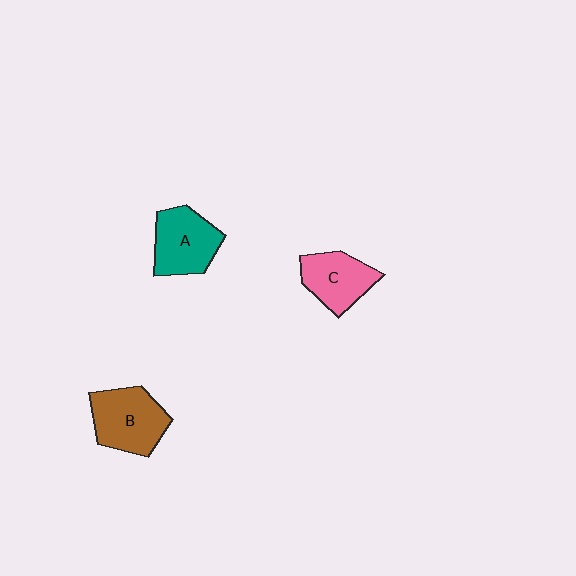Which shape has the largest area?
Shape B (brown).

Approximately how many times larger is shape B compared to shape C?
Approximately 1.2 times.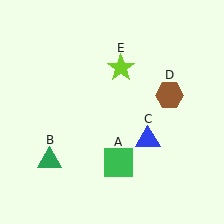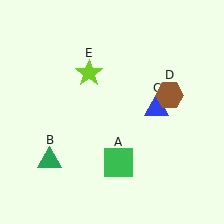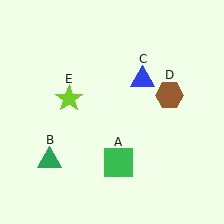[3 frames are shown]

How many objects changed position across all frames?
2 objects changed position: blue triangle (object C), lime star (object E).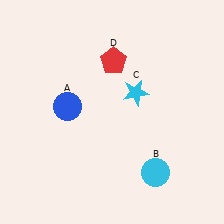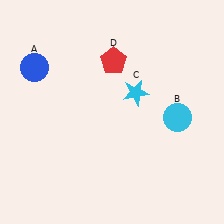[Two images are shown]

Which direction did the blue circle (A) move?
The blue circle (A) moved up.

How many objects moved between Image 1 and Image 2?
2 objects moved between the two images.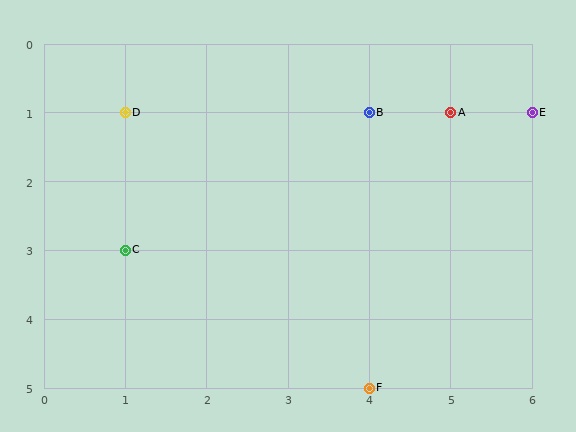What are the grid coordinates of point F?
Point F is at grid coordinates (4, 5).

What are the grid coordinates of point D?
Point D is at grid coordinates (1, 1).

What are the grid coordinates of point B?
Point B is at grid coordinates (4, 1).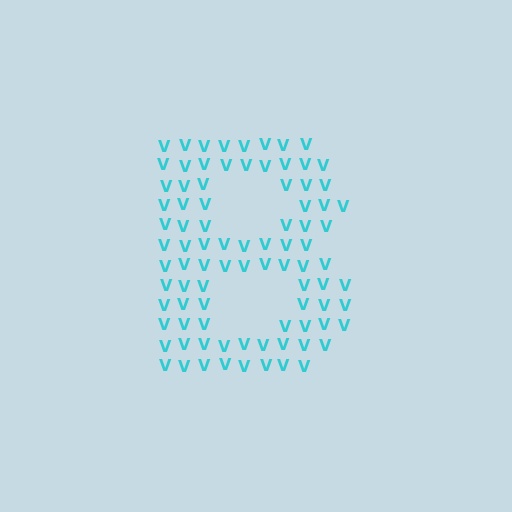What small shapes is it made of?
It is made of small letter V's.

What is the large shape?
The large shape is the letter B.